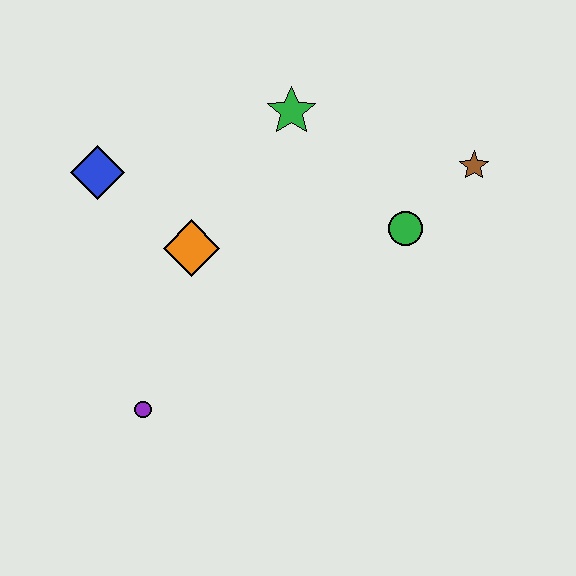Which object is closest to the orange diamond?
The blue diamond is closest to the orange diamond.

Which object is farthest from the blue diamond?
The brown star is farthest from the blue diamond.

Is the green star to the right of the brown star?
No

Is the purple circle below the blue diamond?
Yes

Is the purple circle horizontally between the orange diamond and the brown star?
No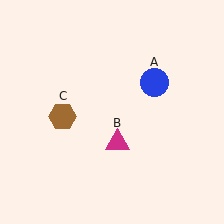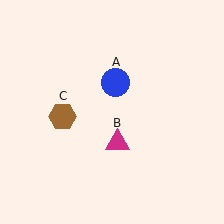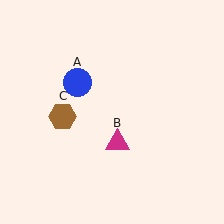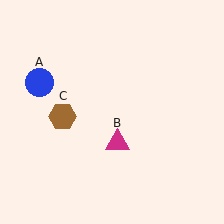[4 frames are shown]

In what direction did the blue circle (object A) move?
The blue circle (object A) moved left.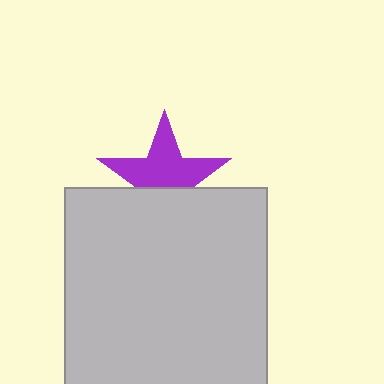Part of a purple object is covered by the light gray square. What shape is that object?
It is a star.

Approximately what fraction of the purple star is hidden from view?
Roughly 38% of the purple star is hidden behind the light gray square.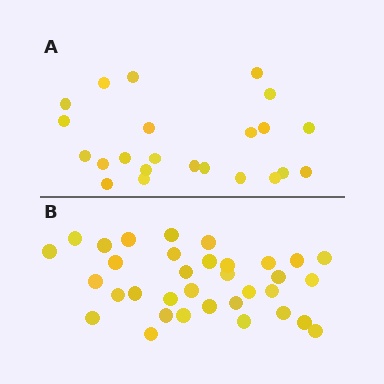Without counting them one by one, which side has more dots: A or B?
Region B (the bottom region) has more dots.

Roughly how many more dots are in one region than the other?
Region B has roughly 12 or so more dots than region A.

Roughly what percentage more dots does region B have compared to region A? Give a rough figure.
About 50% more.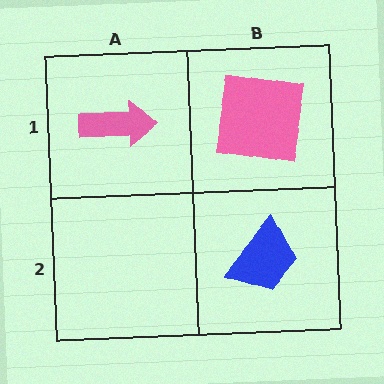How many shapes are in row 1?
2 shapes.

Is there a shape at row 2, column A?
No, that cell is empty.